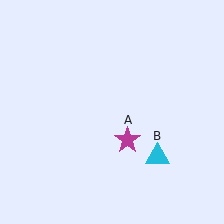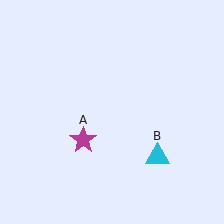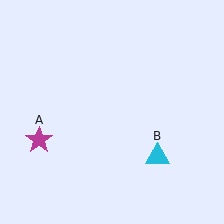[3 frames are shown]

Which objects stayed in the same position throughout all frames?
Cyan triangle (object B) remained stationary.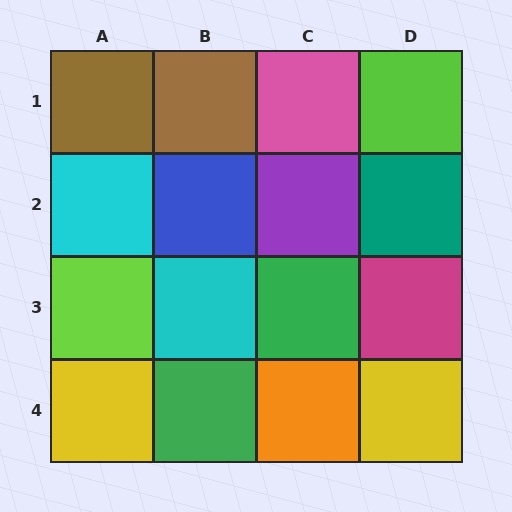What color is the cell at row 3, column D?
Magenta.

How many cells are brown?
2 cells are brown.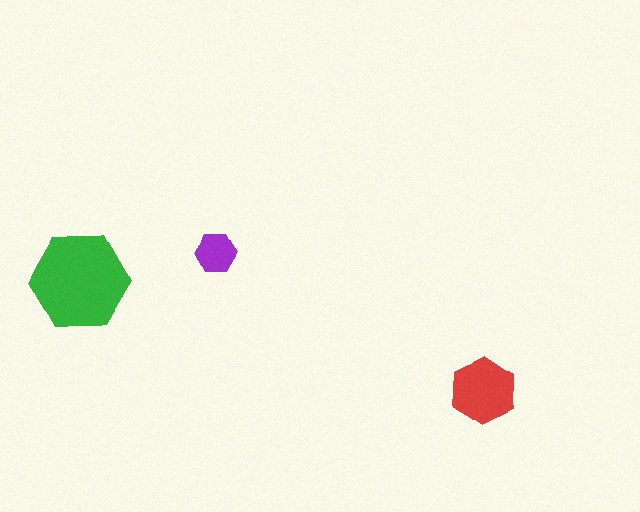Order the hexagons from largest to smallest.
the green one, the red one, the purple one.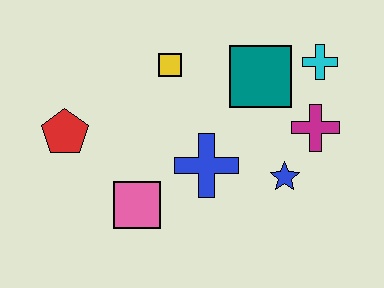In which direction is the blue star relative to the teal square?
The blue star is below the teal square.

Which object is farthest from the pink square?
The cyan cross is farthest from the pink square.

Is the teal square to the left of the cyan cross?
Yes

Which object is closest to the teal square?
The cyan cross is closest to the teal square.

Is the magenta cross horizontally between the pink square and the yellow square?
No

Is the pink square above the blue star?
No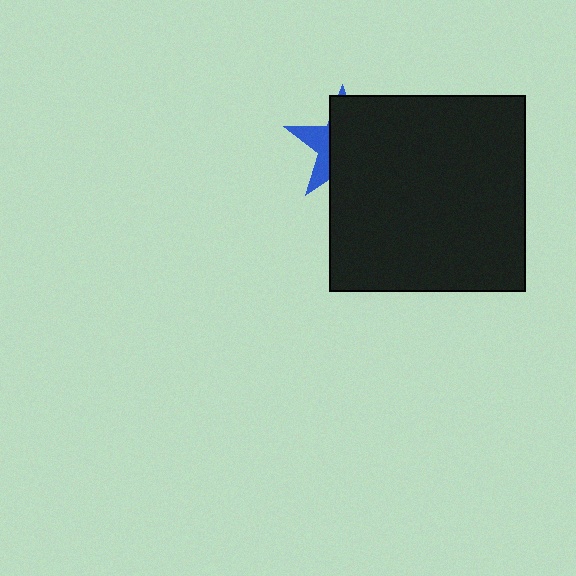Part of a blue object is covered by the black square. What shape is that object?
It is a star.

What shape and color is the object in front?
The object in front is a black square.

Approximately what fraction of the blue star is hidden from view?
Roughly 69% of the blue star is hidden behind the black square.